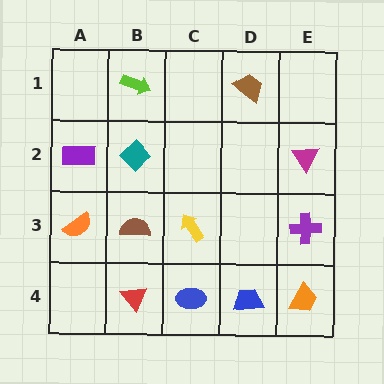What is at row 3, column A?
An orange semicircle.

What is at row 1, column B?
A lime arrow.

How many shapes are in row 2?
3 shapes.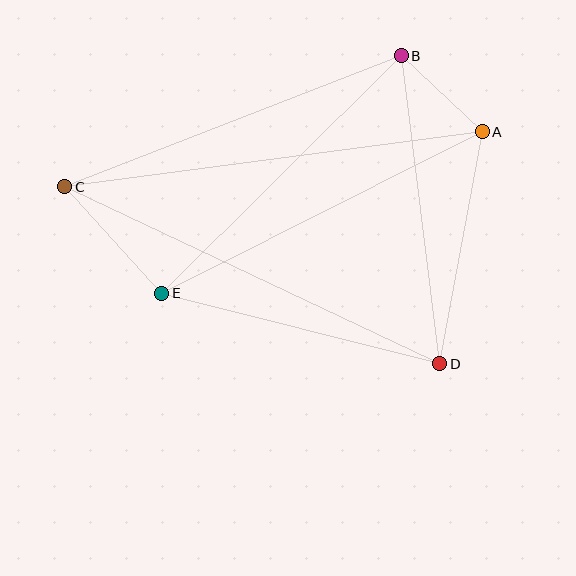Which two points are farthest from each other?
Points A and C are farthest from each other.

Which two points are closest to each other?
Points A and B are closest to each other.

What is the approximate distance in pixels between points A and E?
The distance between A and E is approximately 358 pixels.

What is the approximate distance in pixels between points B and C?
The distance between B and C is approximately 361 pixels.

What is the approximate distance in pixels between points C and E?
The distance between C and E is approximately 144 pixels.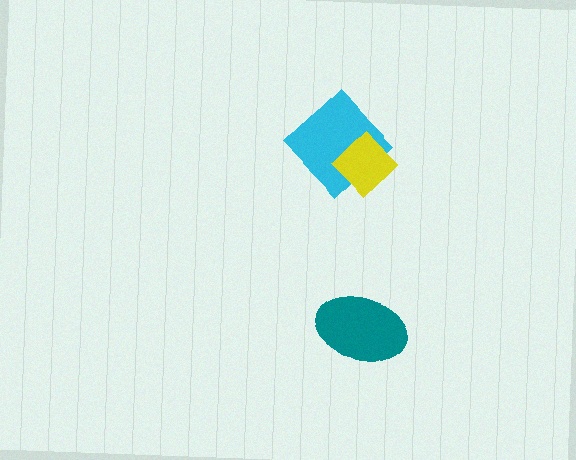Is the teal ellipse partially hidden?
No, no other shape covers it.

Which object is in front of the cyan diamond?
The yellow diamond is in front of the cyan diamond.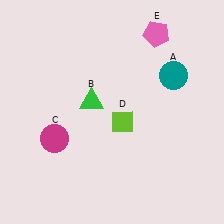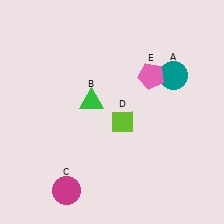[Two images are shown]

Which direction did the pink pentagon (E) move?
The pink pentagon (E) moved down.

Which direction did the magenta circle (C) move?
The magenta circle (C) moved down.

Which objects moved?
The objects that moved are: the magenta circle (C), the pink pentagon (E).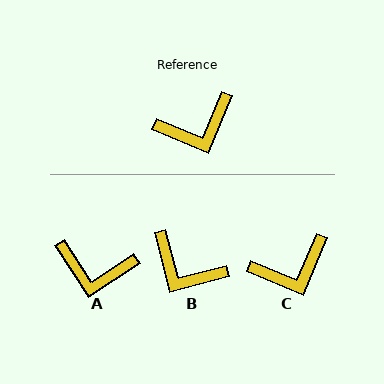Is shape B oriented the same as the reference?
No, it is off by about 52 degrees.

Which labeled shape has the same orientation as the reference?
C.